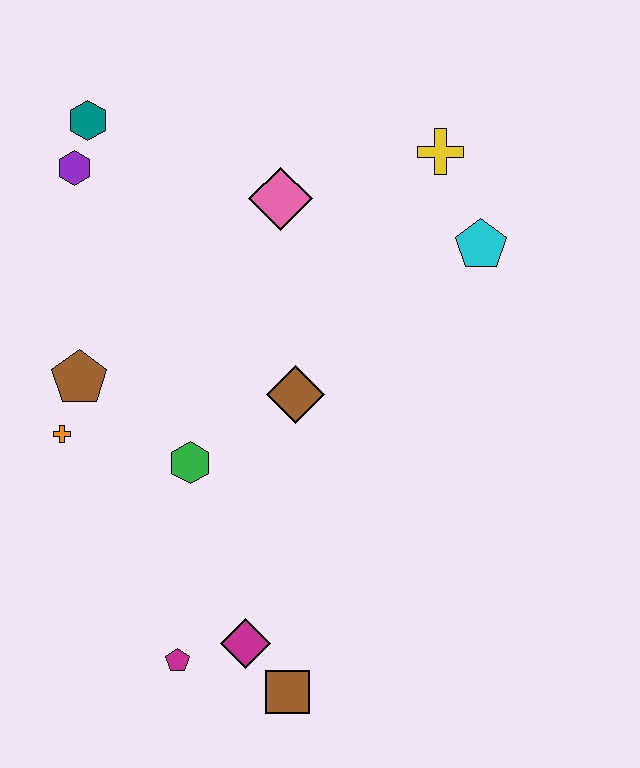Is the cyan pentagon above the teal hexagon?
No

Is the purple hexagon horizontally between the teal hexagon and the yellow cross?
No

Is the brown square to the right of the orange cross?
Yes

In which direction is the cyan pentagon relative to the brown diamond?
The cyan pentagon is to the right of the brown diamond.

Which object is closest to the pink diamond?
The yellow cross is closest to the pink diamond.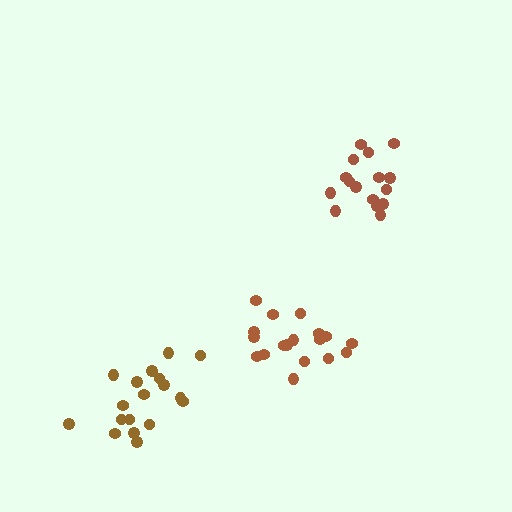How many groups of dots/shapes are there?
There are 3 groups.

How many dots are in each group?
Group 1: 18 dots, Group 2: 16 dots, Group 3: 18 dots (52 total).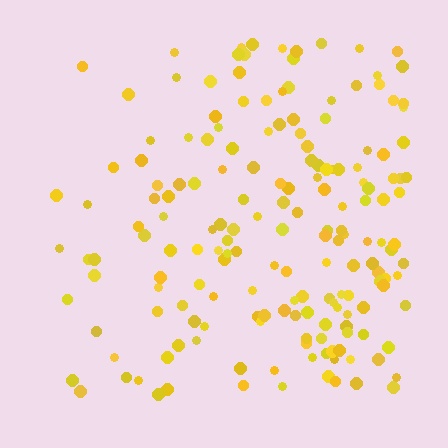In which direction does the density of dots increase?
From left to right, with the right side densest.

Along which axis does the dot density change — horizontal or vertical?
Horizontal.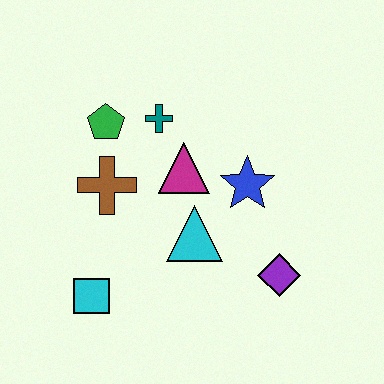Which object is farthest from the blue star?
The cyan square is farthest from the blue star.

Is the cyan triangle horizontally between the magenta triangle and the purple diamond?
Yes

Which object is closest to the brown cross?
The green pentagon is closest to the brown cross.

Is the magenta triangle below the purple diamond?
No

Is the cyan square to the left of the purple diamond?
Yes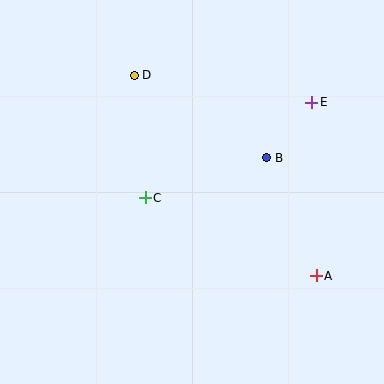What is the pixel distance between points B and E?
The distance between B and E is 71 pixels.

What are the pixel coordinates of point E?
Point E is at (312, 102).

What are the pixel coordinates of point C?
Point C is at (145, 198).